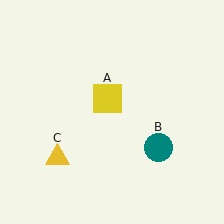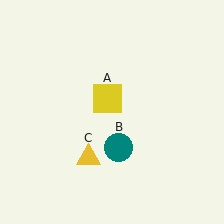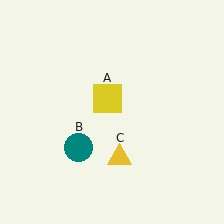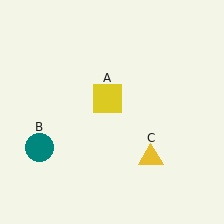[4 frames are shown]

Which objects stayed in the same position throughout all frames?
Yellow square (object A) remained stationary.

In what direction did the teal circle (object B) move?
The teal circle (object B) moved left.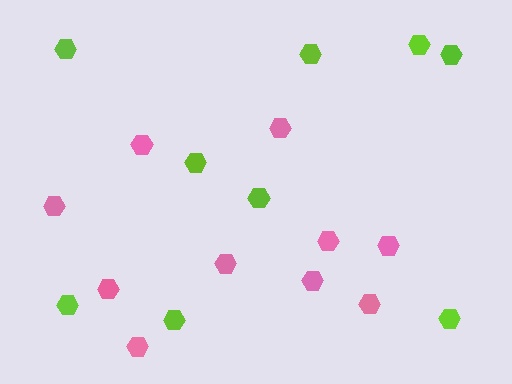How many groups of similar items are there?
There are 2 groups: one group of lime hexagons (9) and one group of pink hexagons (10).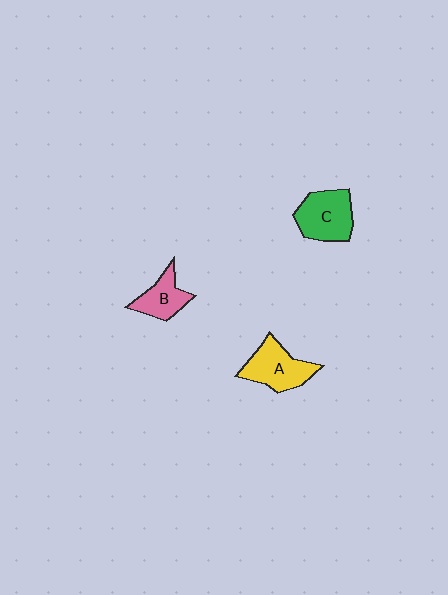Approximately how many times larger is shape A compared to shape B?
Approximately 1.4 times.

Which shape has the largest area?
Shape C (green).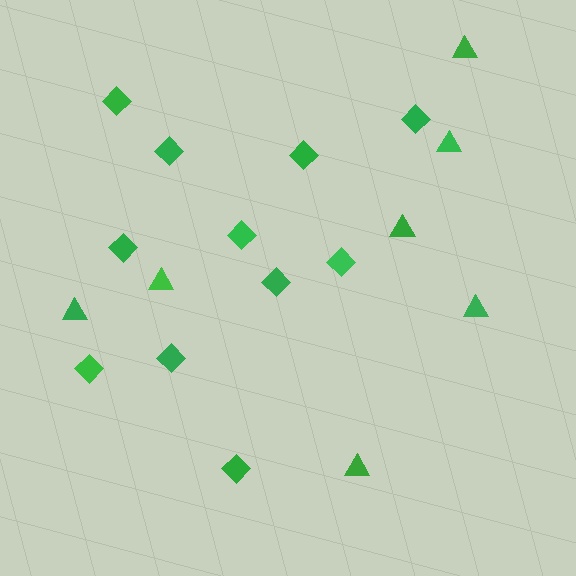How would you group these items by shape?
There are 2 groups: one group of triangles (7) and one group of diamonds (11).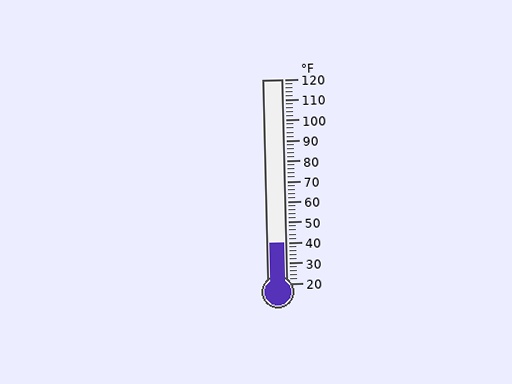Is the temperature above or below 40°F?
The temperature is at 40°F.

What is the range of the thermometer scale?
The thermometer scale ranges from 20°F to 120°F.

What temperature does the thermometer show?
The thermometer shows approximately 40°F.